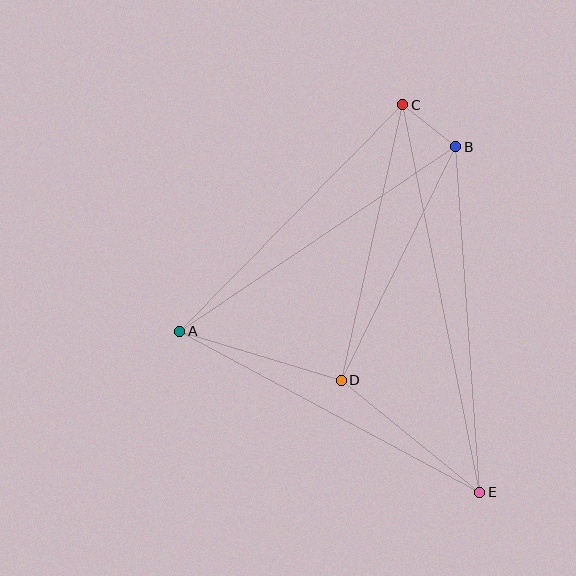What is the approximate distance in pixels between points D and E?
The distance between D and E is approximately 178 pixels.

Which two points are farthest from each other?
Points C and E are farthest from each other.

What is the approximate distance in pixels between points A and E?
The distance between A and E is approximately 341 pixels.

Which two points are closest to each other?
Points B and C are closest to each other.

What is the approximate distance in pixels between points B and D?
The distance between B and D is approximately 260 pixels.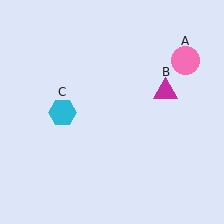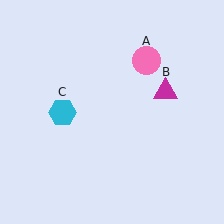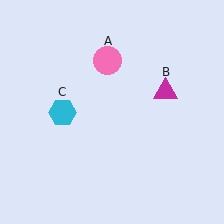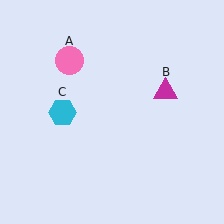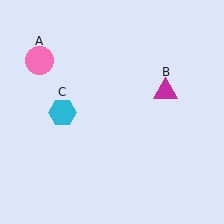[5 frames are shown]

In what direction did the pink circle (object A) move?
The pink circle (object A) moved left.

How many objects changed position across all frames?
1 object changed position: pink circle (object A).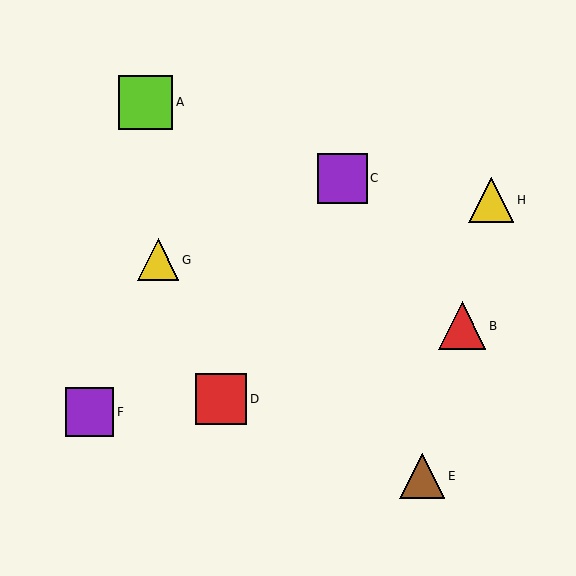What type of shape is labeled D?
Shape D is a red square.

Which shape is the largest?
The lime square (labeled A) is the largest.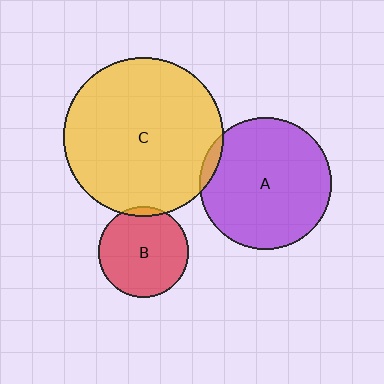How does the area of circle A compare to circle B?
Approximately 2.1 times.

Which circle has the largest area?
Circle C (yellow).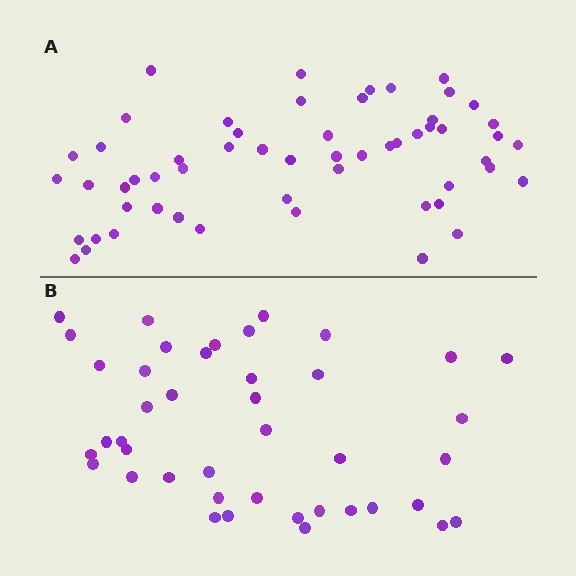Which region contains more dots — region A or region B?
Region A (the top region) has more dots.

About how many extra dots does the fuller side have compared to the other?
Region A has approximately 15 more dots than region B.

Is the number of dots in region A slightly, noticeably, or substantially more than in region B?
Region A has noticeably more, but not dramatically so. The ratio is roughly 1.3 to 1.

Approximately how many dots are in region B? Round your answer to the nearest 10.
About 40 dots. (The exact count is 42, which rounds to 40.)